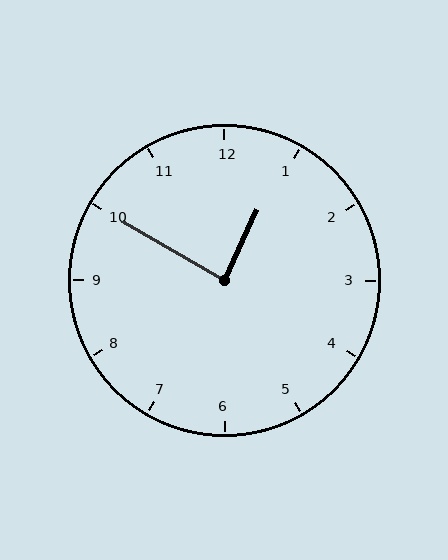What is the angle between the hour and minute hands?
Approximately 85 degrees.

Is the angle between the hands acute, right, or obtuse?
It is right.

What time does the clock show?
12:50.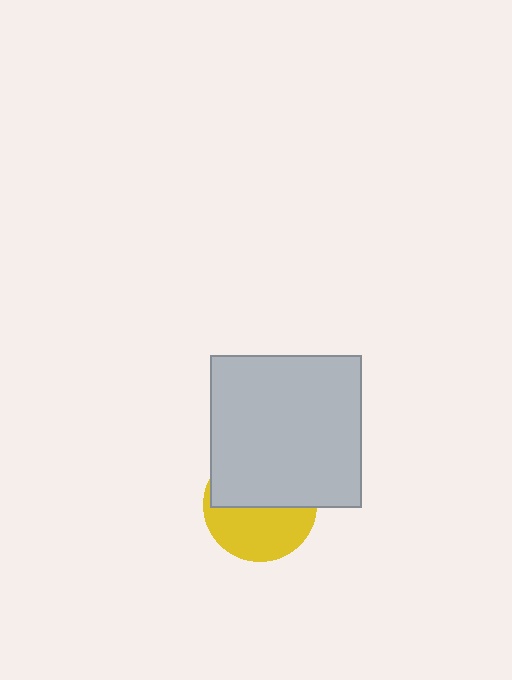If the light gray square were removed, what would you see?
You would see the complete yellow circle.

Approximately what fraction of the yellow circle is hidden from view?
Roughly 52% of the yellow circle is hidden behind the light gray square.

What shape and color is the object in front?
The object in front is a light gray square.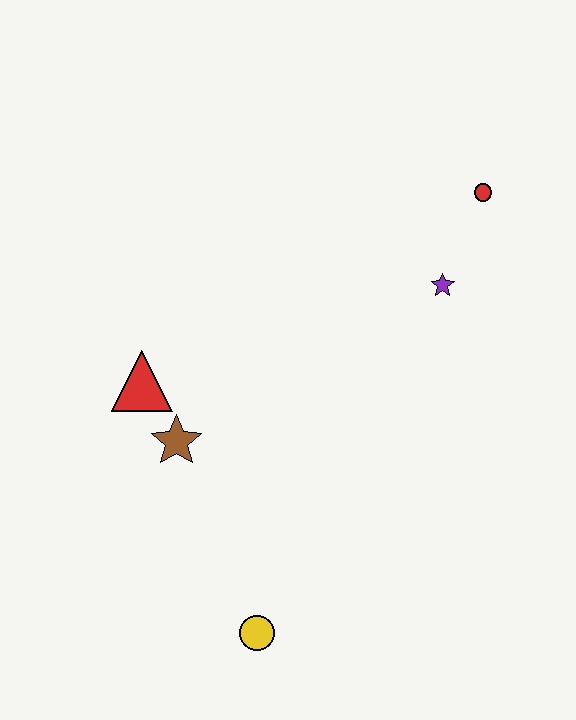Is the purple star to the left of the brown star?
No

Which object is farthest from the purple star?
The yellow circle is farthest from the purple star.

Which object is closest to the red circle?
The purple star is closest to the red circle.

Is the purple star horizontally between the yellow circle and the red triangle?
No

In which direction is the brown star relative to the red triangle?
The brown star is below the red triangle.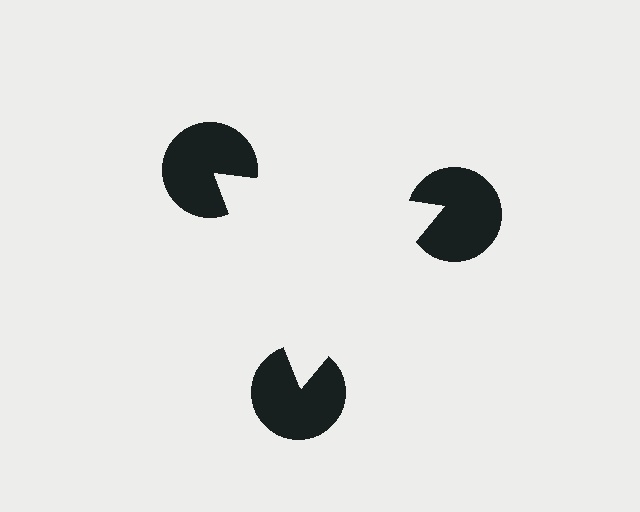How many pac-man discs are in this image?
There are 3 — one at each vertex of the illusory triangle.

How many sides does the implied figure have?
3 sides.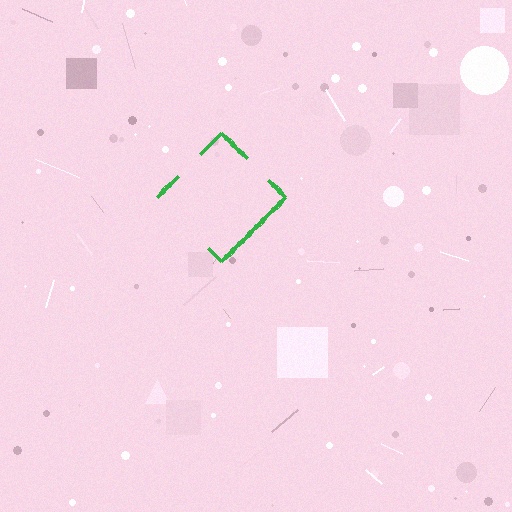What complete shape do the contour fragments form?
The contour fragments form a diamond.